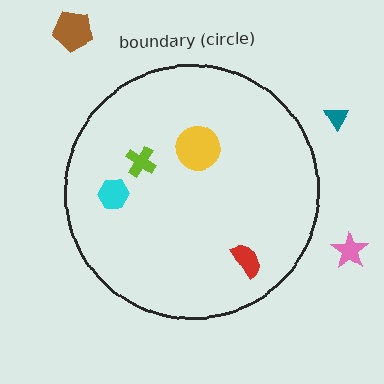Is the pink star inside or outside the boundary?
Outside.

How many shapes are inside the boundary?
4 inside, 3 outside.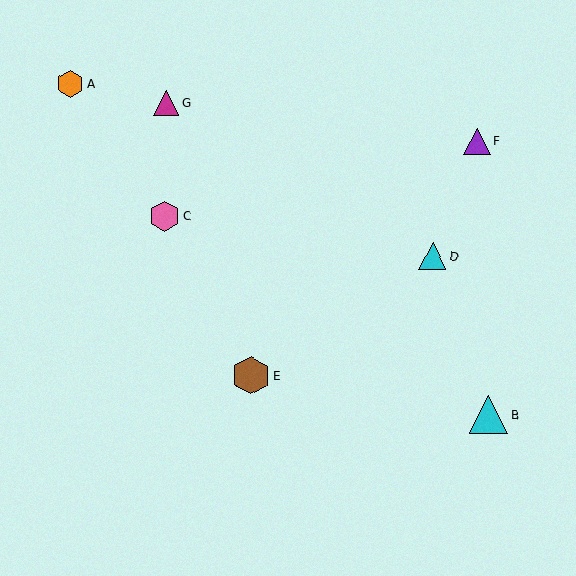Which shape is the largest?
The cyan triangle (labeled B) is the largest.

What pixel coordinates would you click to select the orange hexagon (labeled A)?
Click at (70, 83) to select the orange hexagon A.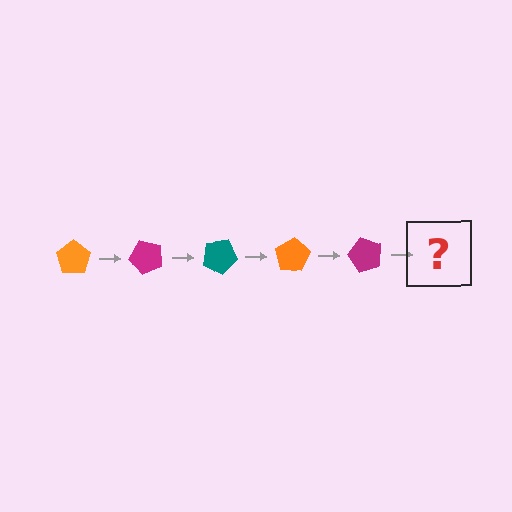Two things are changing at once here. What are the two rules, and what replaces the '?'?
The two rules are that it rotates 50 degrees each step and the color cycles through orange, magenta, and teal. The '?' should be a teal pentagon, rotated 250 degrees from the start.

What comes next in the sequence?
The next element should be a teal pentagon, rotated 250 degrees from the start.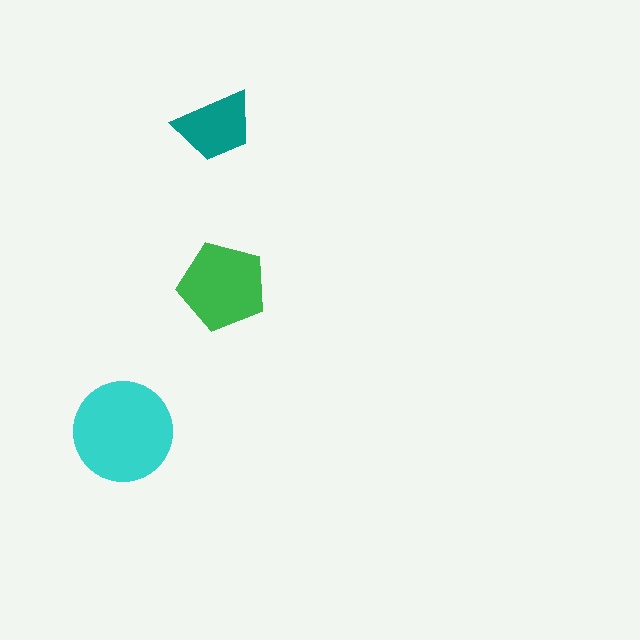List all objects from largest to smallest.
The cyan circle, the green pentagon, the teal trapezoid.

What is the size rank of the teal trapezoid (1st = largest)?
3rd.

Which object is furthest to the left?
The cyan circle is leftmost.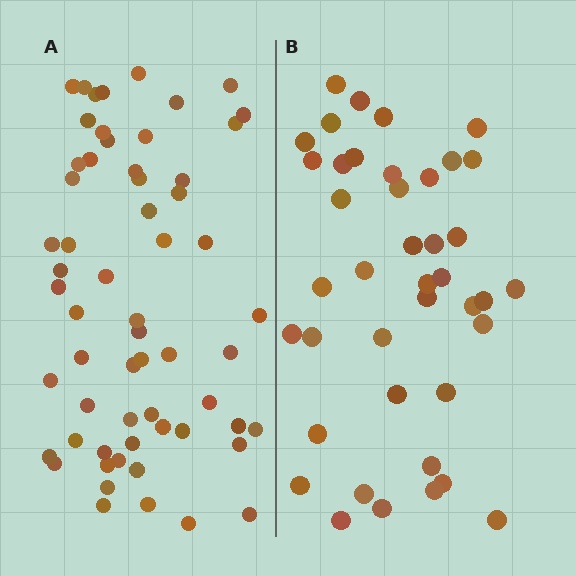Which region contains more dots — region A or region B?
Region A (the left region) has more dots.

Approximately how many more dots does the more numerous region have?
Region A has approximately 20 more dots than region B.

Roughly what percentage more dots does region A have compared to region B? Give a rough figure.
About 45% more.